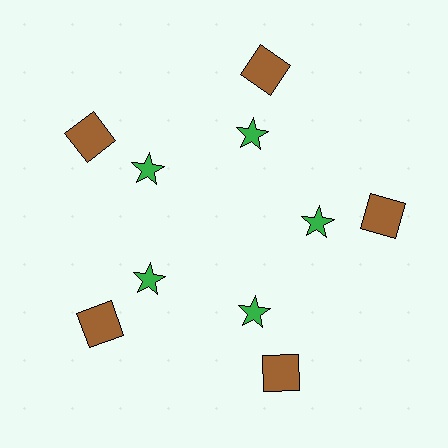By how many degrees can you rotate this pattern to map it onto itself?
The pattern maps onto itself every 72 degrees of rotation.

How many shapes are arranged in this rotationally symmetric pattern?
There are 10 shapes, arranged in 5 groups of 2.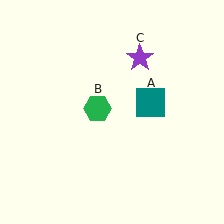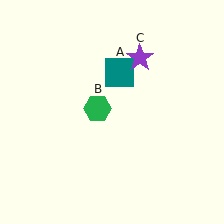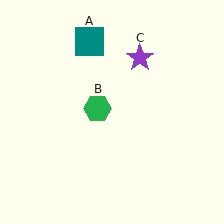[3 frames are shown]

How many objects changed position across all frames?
1 object changed position: teal square (object A).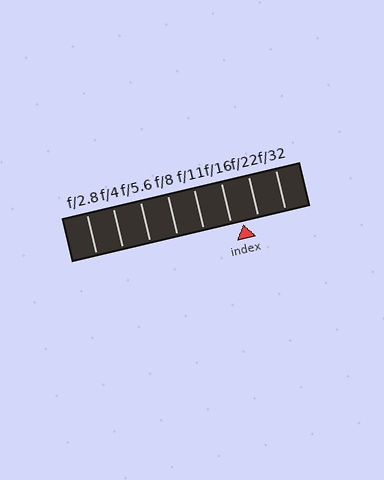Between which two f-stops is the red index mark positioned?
The index mark is between f/16 and f/22.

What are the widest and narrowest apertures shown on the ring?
The widest aperture shown is f/2.8 and the narrowest is f/32.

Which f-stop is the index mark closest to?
The index mark is closest to f/16.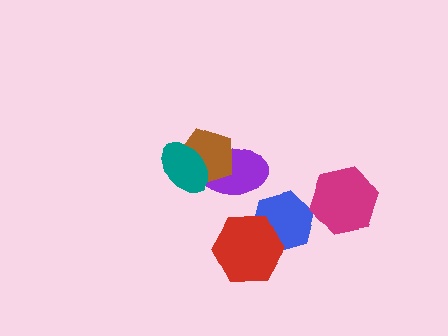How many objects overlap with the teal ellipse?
2 objects overlap with the teal ellipse.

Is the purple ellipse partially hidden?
Yes, it is partially covered by another shape.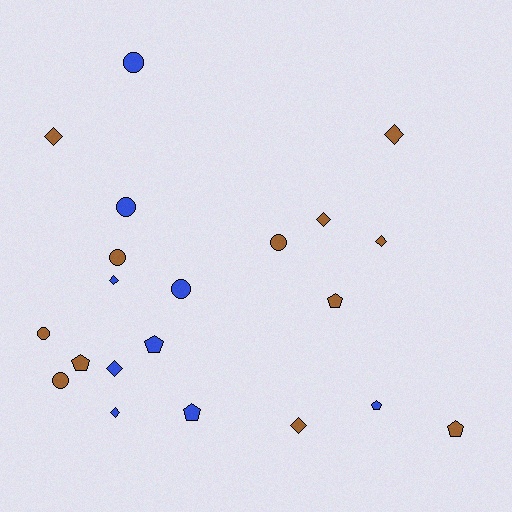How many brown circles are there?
There are 4 brown circles.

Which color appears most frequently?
Brown, with 12 objects.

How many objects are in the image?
There are 21 objects.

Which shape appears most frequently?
Diamond, with 8 objects.